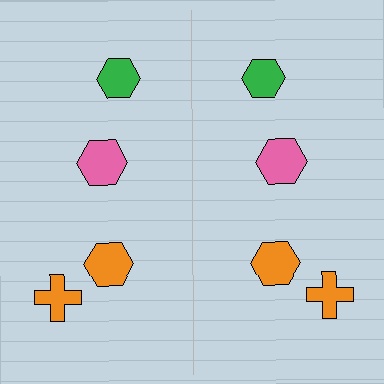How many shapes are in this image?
There are 8 shapes in this image.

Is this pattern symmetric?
Yes, this pattern has bilateral (reflection) symmetry.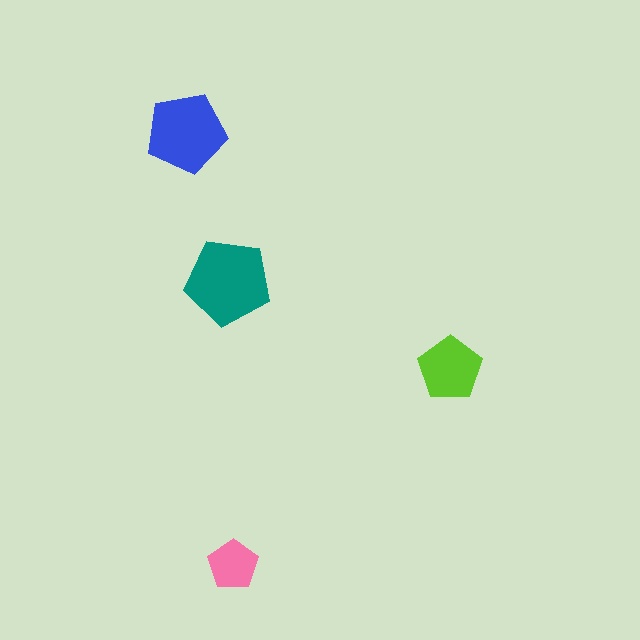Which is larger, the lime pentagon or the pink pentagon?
The lime one.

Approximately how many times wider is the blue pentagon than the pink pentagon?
About 1.5 times wider.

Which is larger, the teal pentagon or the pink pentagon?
The teal one.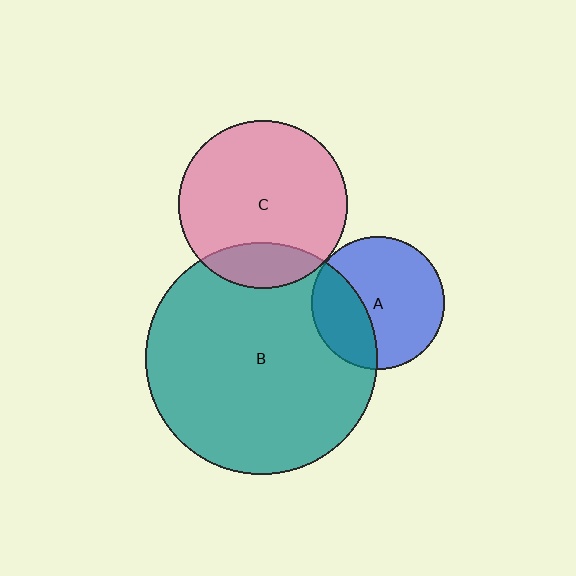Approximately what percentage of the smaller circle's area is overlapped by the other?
Approximately 20%.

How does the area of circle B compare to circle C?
Approximately 1.9 times.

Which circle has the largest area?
Circle B (teal).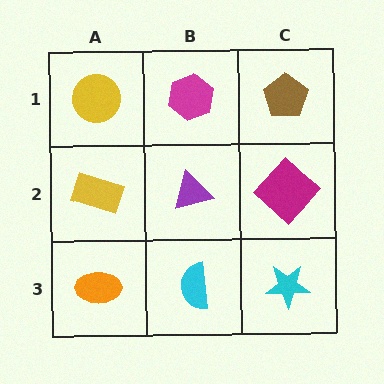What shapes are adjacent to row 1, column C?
A magenta diamond (row 2, column C), a magenta hexagon (row 1, column B).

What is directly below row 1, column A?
A yellow rectangle.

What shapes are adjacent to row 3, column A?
A yellow rectangle (row 2, column A), a cyan semicircle (row 3, column B).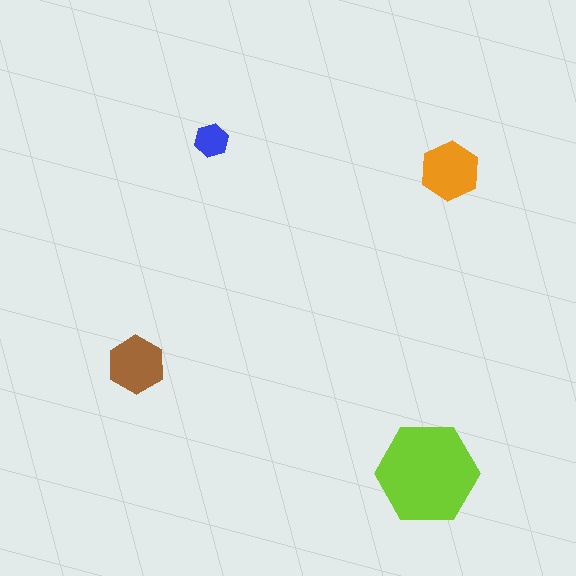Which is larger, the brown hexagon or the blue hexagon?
The brown one.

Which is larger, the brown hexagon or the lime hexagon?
The lime one.